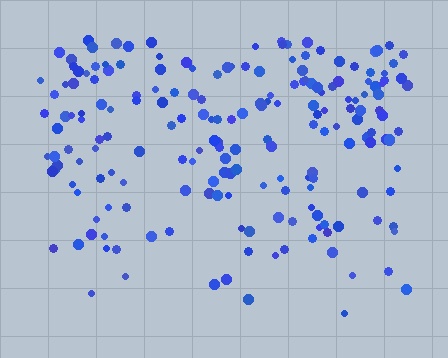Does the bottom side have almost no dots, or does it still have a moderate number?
Still a moderate number, just noticeably fewer than the top.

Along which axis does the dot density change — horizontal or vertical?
Vertical.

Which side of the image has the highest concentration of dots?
The top.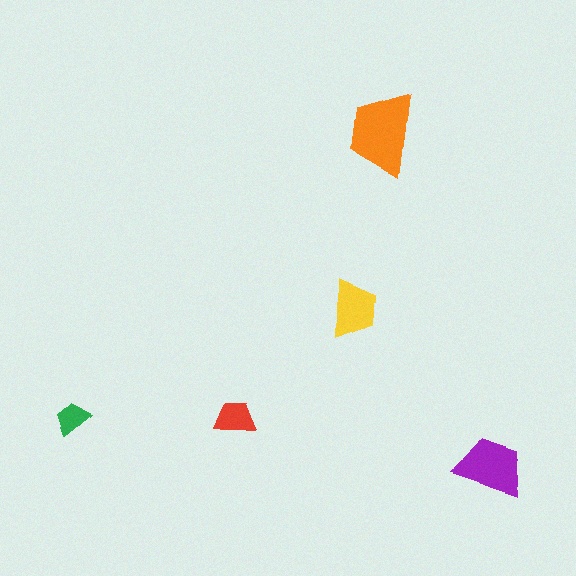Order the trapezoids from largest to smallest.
the orange one, the purple one, the yellow one, the red one, the green one.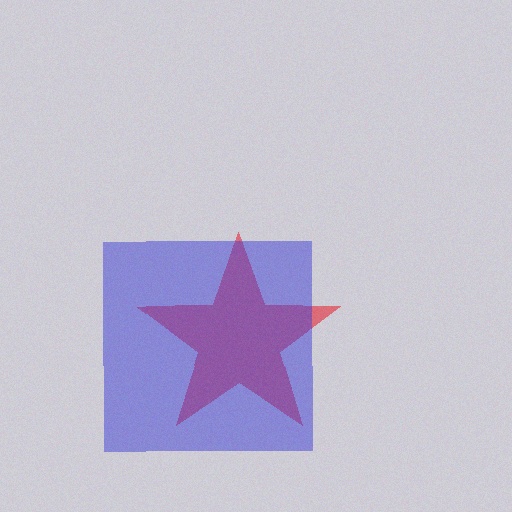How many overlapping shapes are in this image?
There are 2 overlapping shapes in the image.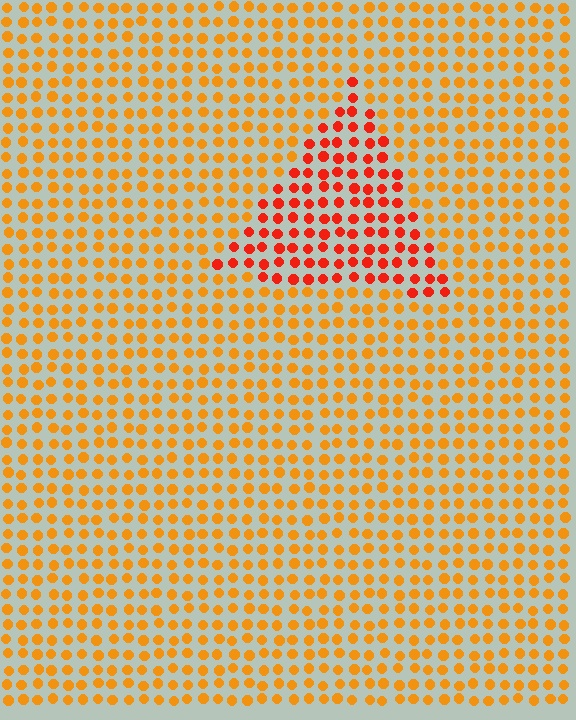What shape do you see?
I see a triangle.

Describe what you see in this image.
The image is filled with small orange elements in a uniform arrangement. A triangle-shaped region is visible where the elements are tinted to a slightly different hue, forming a subtle color boundary.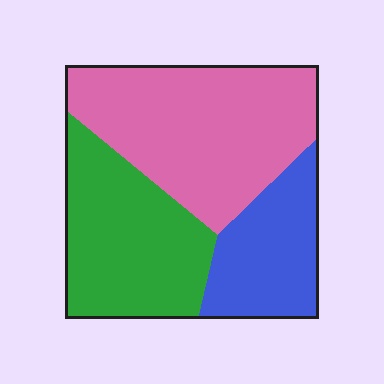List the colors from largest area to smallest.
From largest to smallest: pink, green, blue.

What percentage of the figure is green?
Green takes up between a quarter and a half of the figure.